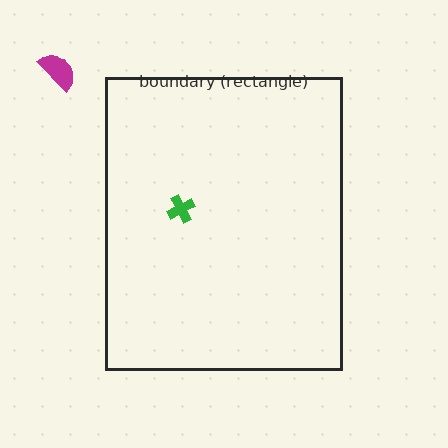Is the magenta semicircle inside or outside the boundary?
Outside.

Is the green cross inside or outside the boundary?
Inside.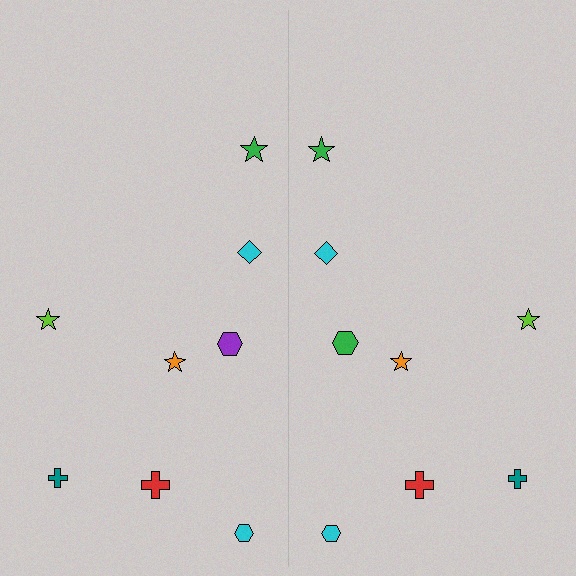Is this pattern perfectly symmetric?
No, the pattern is not perfectly symmetric. The green hexagon on the right side breaks the symmetry — its mirror counterpart is purple.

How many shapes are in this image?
There are 16 shapes in this image.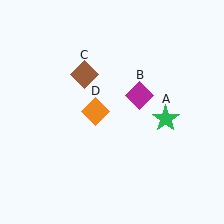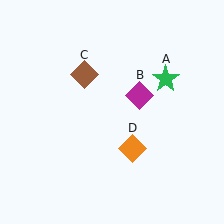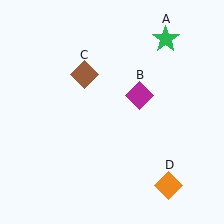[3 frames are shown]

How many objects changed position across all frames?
2 objects changed position: green star (object A), orange diamond (object D).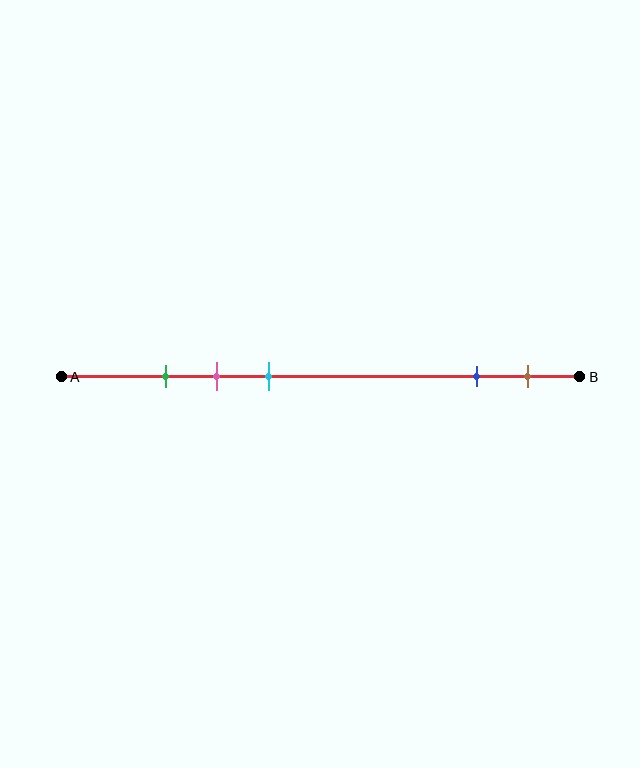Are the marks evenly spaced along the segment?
No, the marks are not evenly spaced.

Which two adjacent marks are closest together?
The green and pink marks are the closest adjacent pair.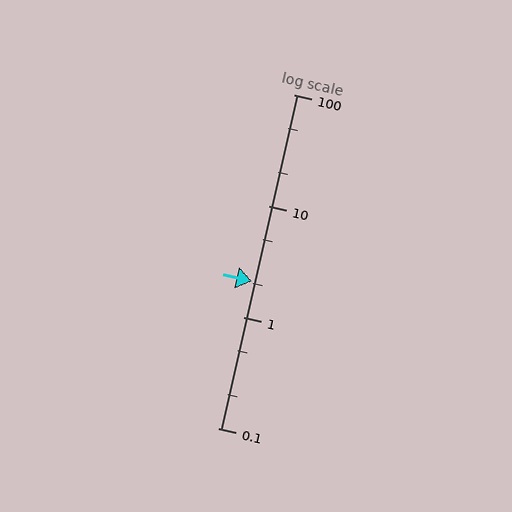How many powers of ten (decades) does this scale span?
The scale spans 3 decades, from 0.1 to 100.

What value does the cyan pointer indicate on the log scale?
The pointer indicates approximately 2.1.